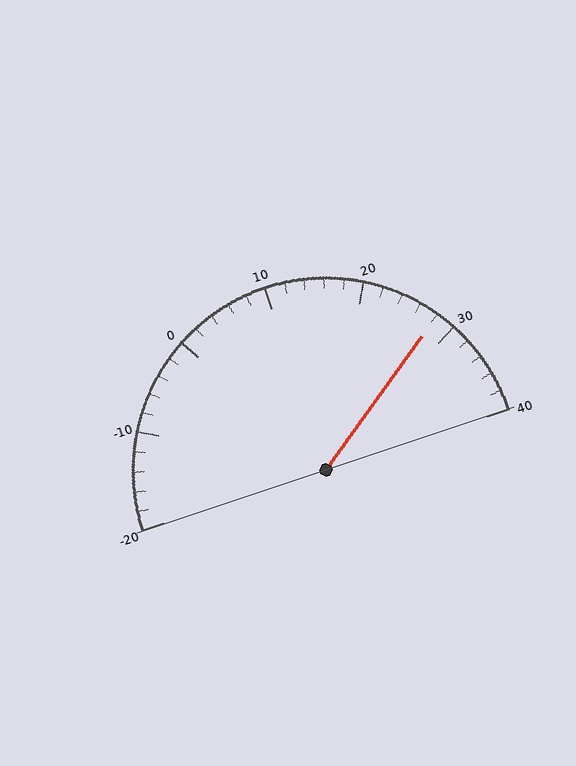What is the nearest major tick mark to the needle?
The nearest major tick mark is 30.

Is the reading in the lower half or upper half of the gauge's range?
The reading is in the upper half of the range (-20 to 40).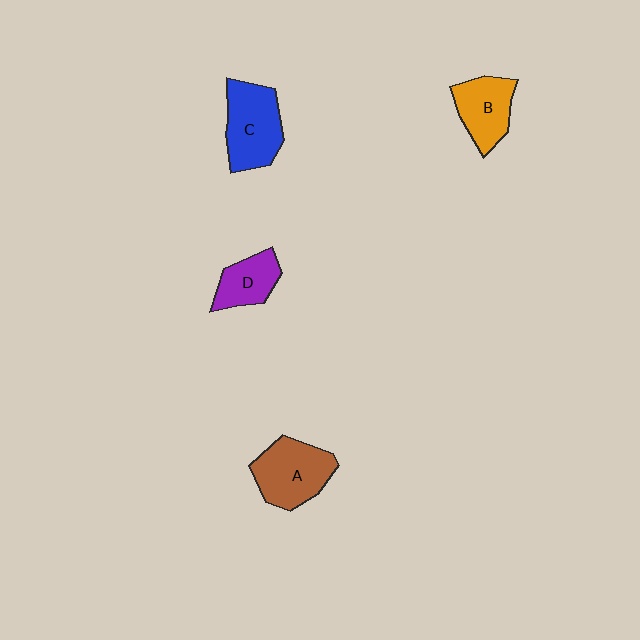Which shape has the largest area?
Shape C (blue).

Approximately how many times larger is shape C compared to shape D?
Approximately 1.6 times.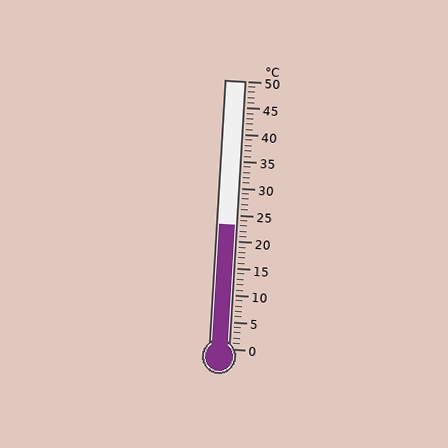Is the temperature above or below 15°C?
The temperature is above 15°C.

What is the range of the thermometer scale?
The thermometer scale ranges from 0°C to 50°C.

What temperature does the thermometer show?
The thermometer shows approximately 23°C.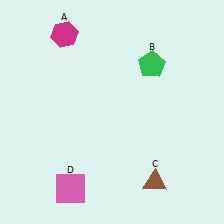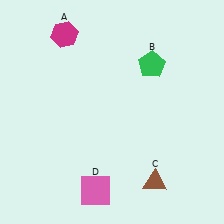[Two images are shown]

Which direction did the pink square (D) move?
The pink square (D) moved right.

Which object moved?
The pink square (D) moved right.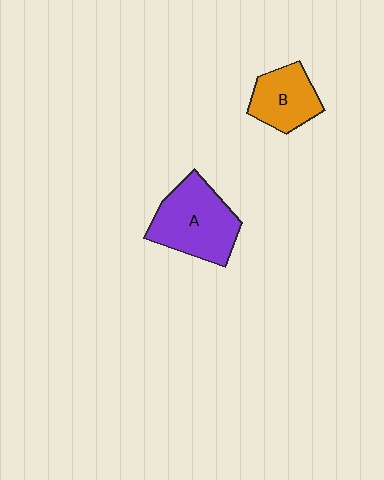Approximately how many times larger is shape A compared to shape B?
Approximately 1.5 times.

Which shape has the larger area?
Shape A (purple).